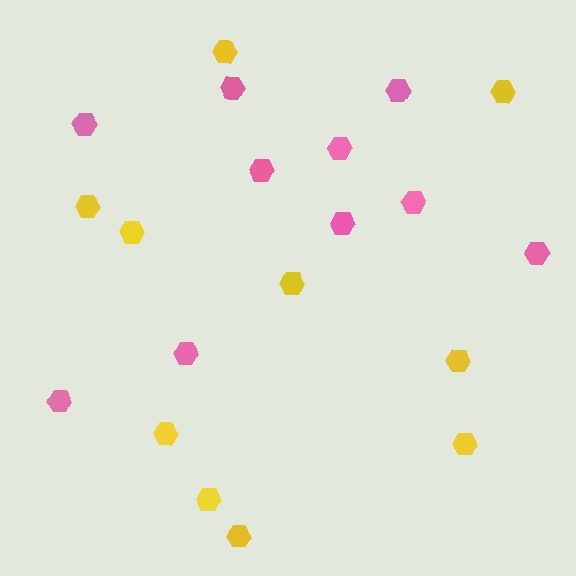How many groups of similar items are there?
There are 2 groups: one group of yellow hexagons (10) and one group of pink hexagons (10).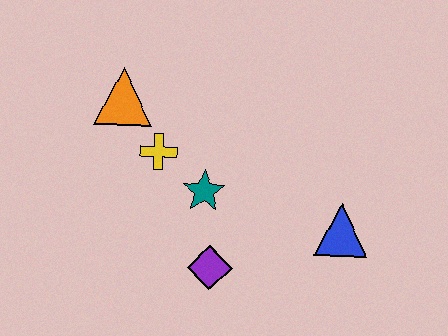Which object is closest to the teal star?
The yellow cross is closest to the teal star.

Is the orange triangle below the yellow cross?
No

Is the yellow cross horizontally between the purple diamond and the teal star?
No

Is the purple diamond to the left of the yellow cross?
No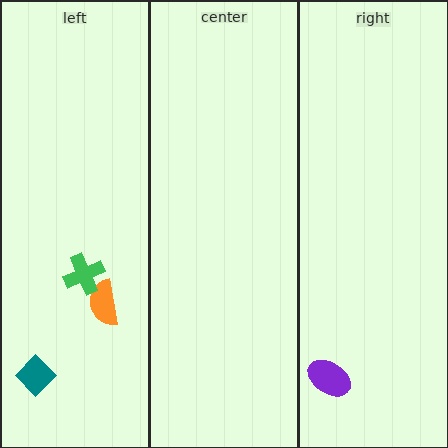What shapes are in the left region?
The teal diamond, the orange semicircle, the green cross.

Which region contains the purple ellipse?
The right region.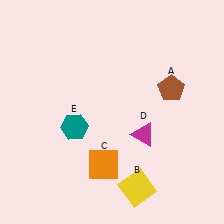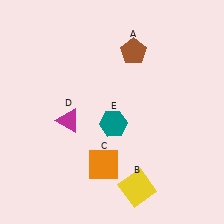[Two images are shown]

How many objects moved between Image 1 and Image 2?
3 objects moved between the two images.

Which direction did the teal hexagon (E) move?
The teal hexagon (E) moved right.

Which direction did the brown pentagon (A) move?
The brown pentagon (A) moved left.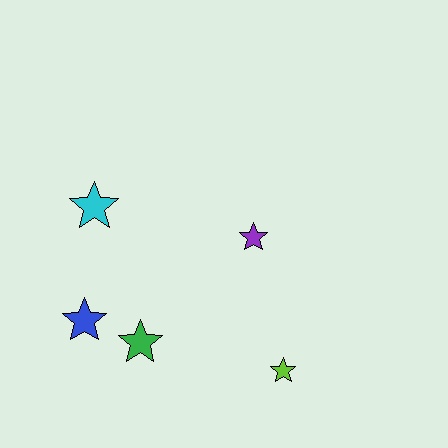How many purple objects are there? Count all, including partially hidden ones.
There is 1 purple object.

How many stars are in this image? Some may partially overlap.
There are 5 stars.